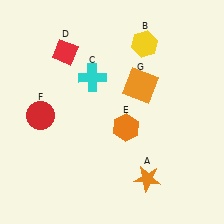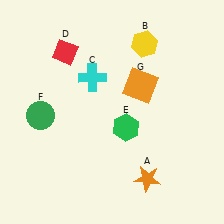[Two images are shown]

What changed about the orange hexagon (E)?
In Image 1, E is orange. In Image 2, it changed to green.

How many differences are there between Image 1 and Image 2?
There are 2 differences between the two images.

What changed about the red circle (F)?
In Image 1, F is red. In Image 2, it changed to green.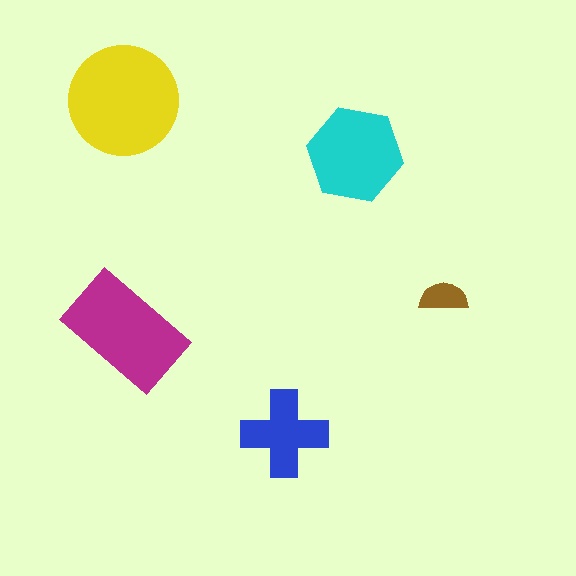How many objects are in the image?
There are 5 objects in the image.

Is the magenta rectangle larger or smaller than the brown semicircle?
Larger.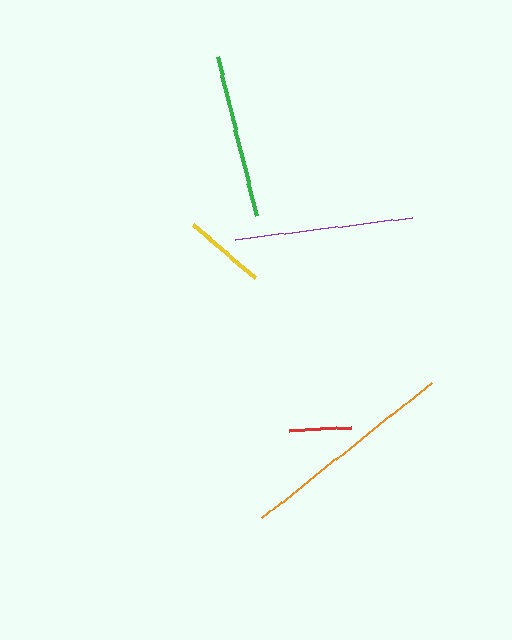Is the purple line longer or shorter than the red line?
The purple line is longer than the red line.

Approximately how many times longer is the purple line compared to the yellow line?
The purple line is approximately 2.2 times the length of the yellow line.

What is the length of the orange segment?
The orange segment is approximately 217 pixels long.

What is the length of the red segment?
The red segment is approximately 63 pixels long.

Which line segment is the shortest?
The red line is the shortest at approximately 63 pixels.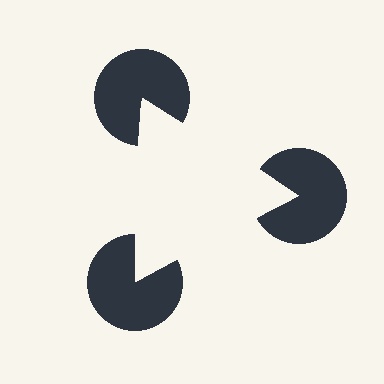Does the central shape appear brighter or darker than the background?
It typically appears slightly brighter than the background, even though no actual brightness change is drawn.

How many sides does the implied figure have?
3 sides.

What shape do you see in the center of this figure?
An illusory triangle — its edges are inferred from the aligned wedge cuts in the pac-man discs, not physically drawn.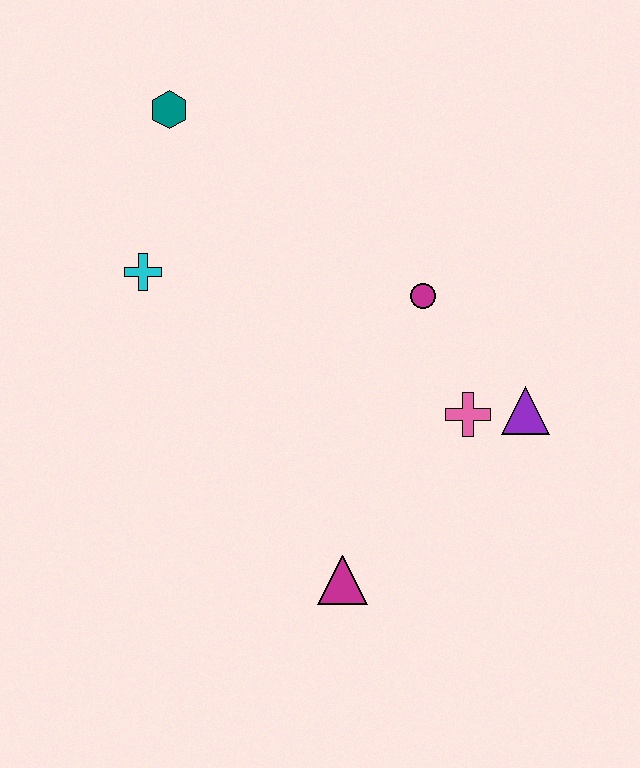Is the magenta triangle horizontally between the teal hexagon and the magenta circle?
Yes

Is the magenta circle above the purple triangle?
Yes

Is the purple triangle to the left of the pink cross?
No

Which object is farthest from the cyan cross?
The purple triangle is farthest from the cyan cross.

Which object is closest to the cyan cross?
The teal hexagon is closest to the cyan cross.